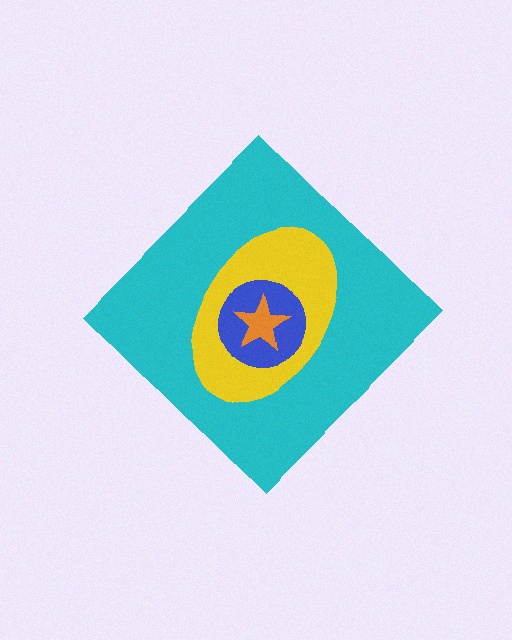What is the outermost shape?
The cyan diamond.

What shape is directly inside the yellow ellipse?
The blue circle.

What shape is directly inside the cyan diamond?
The yellow ellipse.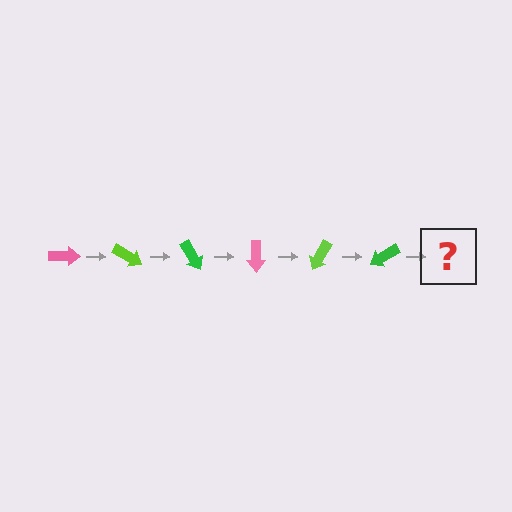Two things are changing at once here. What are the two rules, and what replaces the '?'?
The two rules are that it rotates 30 degrees each step and the color cycles through pink, lime, and green. The '?' should be a pink arrow, rotated 180 degrees from the start.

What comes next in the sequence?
The next element should be a pink arrow, rotated 180 degrees from the start.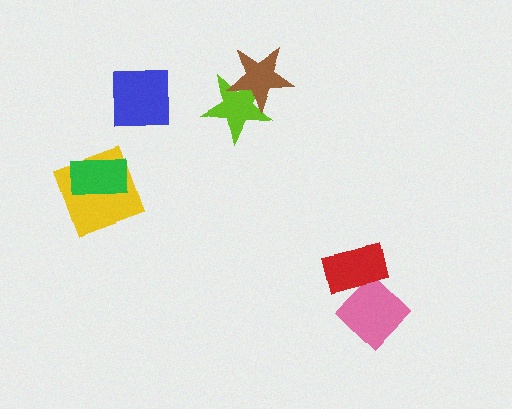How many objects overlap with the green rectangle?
1 object overlaps with the green rectangle.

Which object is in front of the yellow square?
The green rectangle is in front of the yellow square.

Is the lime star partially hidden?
Yes, it is partially covered by another shape.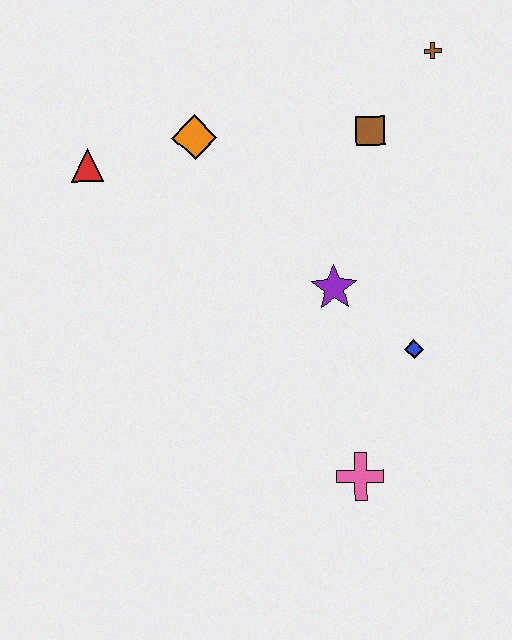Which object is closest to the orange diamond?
The red triangle is closest to the orange diamond.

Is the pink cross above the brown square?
No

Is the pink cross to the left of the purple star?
No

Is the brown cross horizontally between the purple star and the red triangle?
No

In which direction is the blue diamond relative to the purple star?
The blue diamond is to the right of the purple star.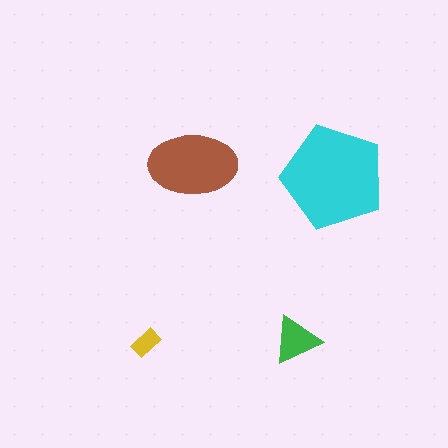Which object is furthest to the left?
The yellow rectangle is leftmost.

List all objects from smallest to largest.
The yellow rectangle, the green triangle, the brown ellipse, the cyan pentagon.